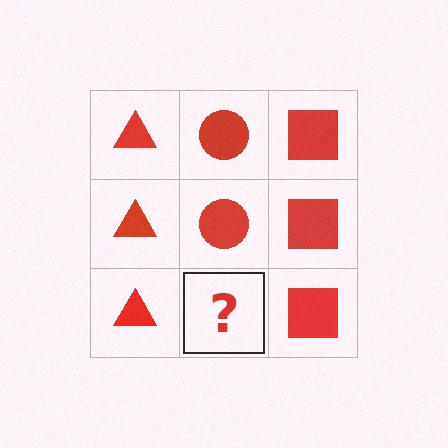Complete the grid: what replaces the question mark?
The question mark should be replaced with a red circle.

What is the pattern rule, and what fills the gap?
The rule is that each column has a consistent shape. The gap should be filled with a red circle.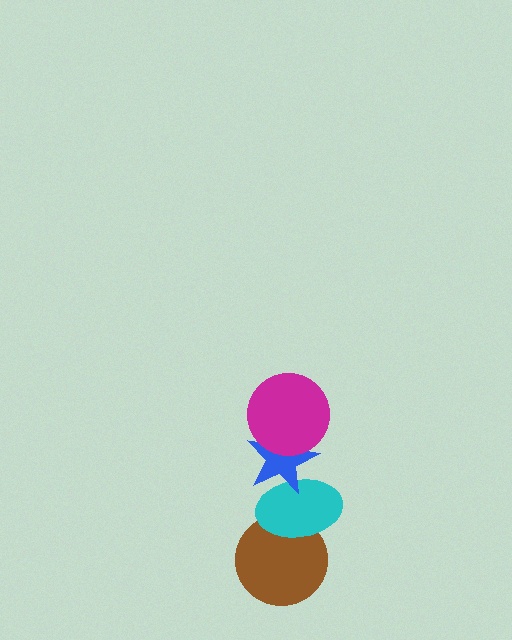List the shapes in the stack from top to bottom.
From top to bottom: the magenta circle, the blue star, the cyan ellipse, the brown circle.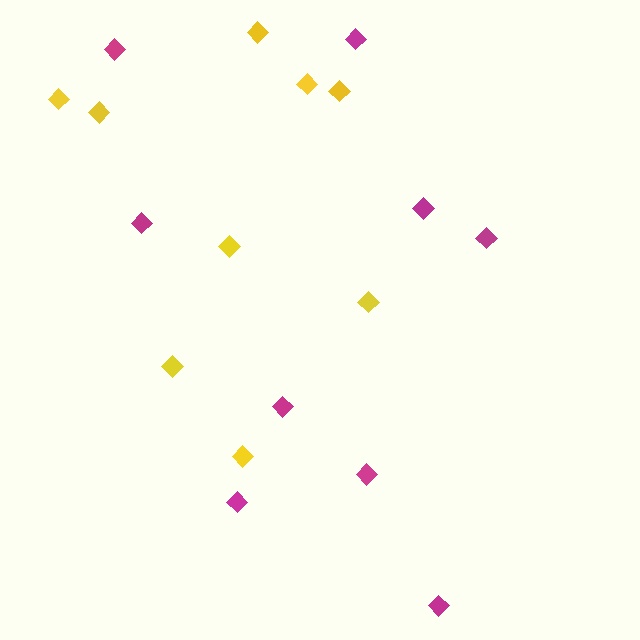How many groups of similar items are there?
There are 2 groups: one group of magenta diamonds (9) and one group of yellow diamonds (9).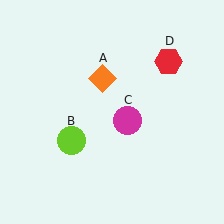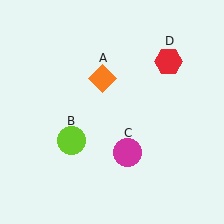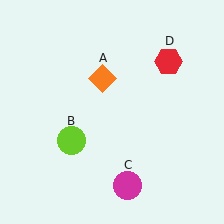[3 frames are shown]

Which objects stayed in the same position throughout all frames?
Orange diamond (object A) and lime circle (object B) and red hexagon (object D) remained stationary.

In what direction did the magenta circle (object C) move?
The magenta circle (object C) moved down.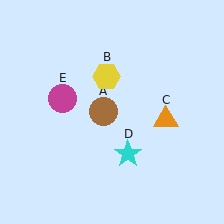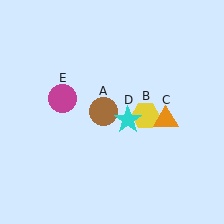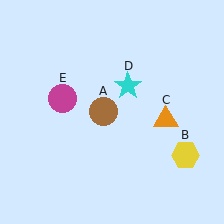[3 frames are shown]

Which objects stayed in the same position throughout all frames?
Brown circle (object A) and orange triangle (object C) and magenta circle (object E) remained stationary.